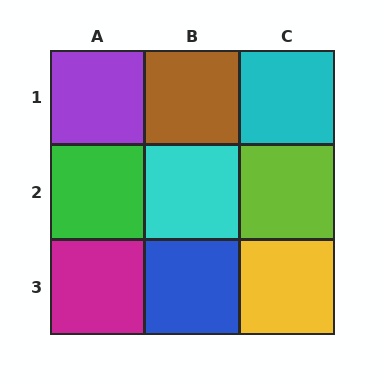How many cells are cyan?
2 cells are cyan.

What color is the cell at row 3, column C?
Yellow.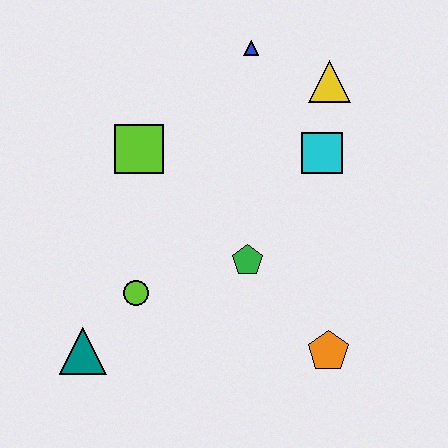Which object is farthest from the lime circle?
The yellow triangle is farthest from the lime circle.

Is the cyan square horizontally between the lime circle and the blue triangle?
No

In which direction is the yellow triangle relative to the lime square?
The yellow triangle is to the right of the lime square.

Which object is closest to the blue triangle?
The yellow triangle is closest to the blue triangle.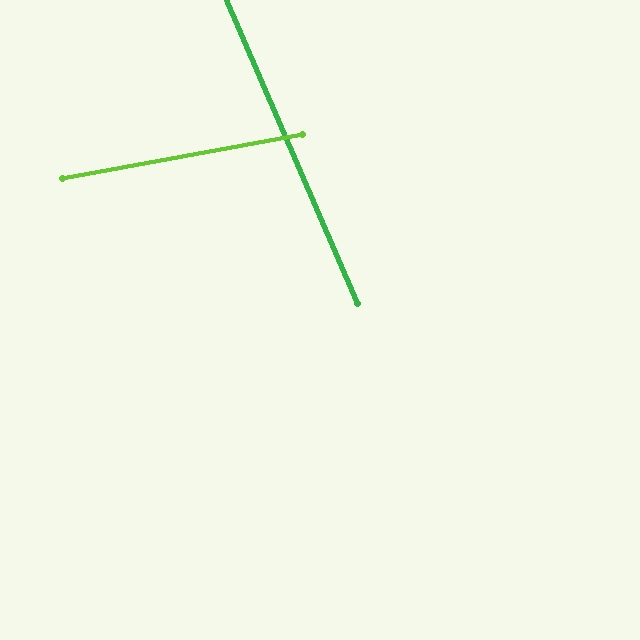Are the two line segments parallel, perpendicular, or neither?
Neither parallel nor perpendicular — they differ by about 77°.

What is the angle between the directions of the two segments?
Approximately 77 degrees.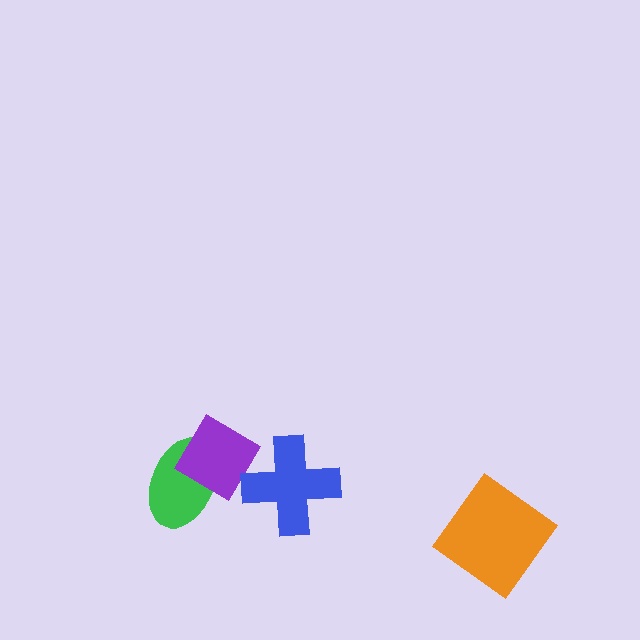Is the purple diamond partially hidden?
Yes, it is partially covered by another shape.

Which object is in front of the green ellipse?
The purple diamond is in front of the green ellipse.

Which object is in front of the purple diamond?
The blue cross is in front of the purple diamond.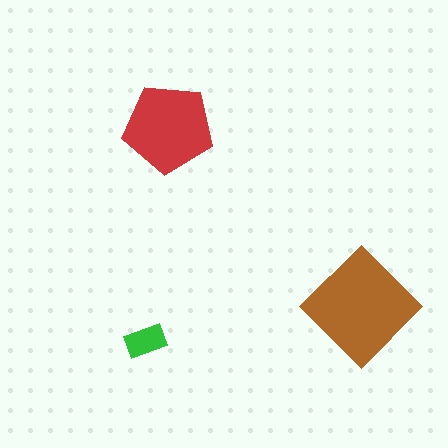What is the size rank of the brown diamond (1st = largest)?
1st.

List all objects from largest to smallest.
The brown diamond, the red pentagon, the green rectangle.